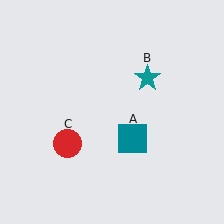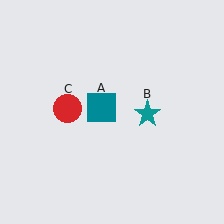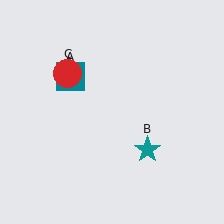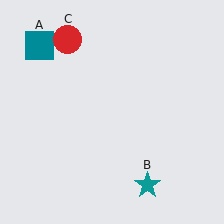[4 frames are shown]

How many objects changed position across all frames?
3 objects changed position: teal square (object A), teal star (object B), red circle (object C).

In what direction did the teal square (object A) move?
The teal square (object A) moved up and to the left.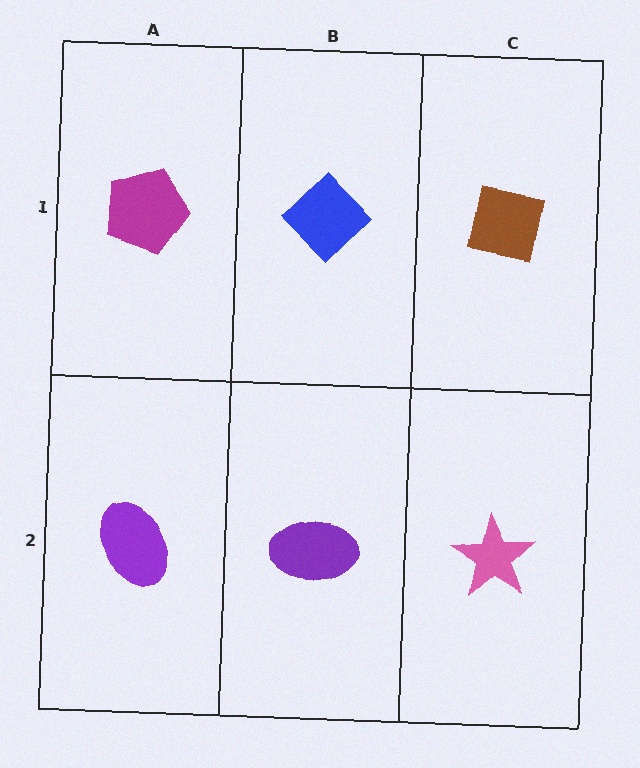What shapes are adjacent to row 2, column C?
A brown square (row 1, column C), a purple ellipse (row 2, column B).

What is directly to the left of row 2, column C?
A purple ellipse.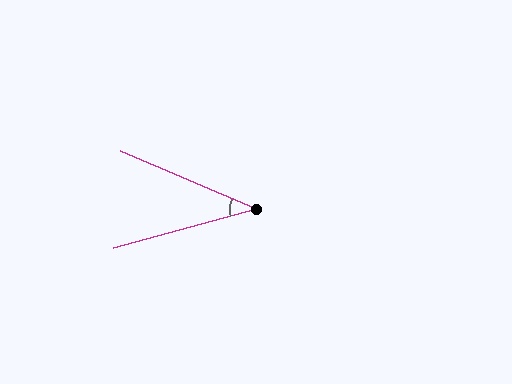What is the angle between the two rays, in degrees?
Approximately 38 degrees.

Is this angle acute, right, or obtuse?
It is acute.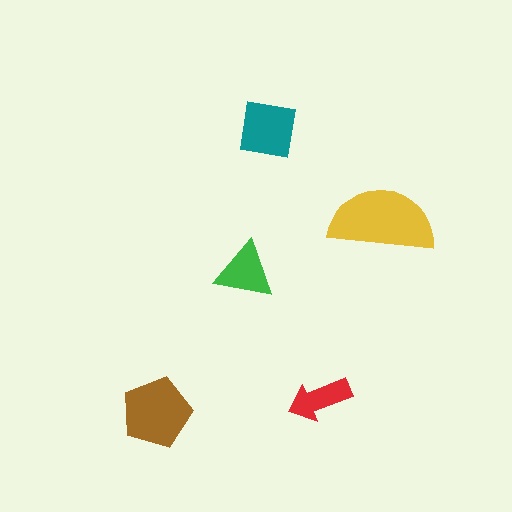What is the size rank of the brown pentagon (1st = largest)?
2nd.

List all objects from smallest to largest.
The red arrow, the green triangle, the teal square, the brown pentagon, the yellow semicircle.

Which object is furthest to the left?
The brown pentagon is leftmost.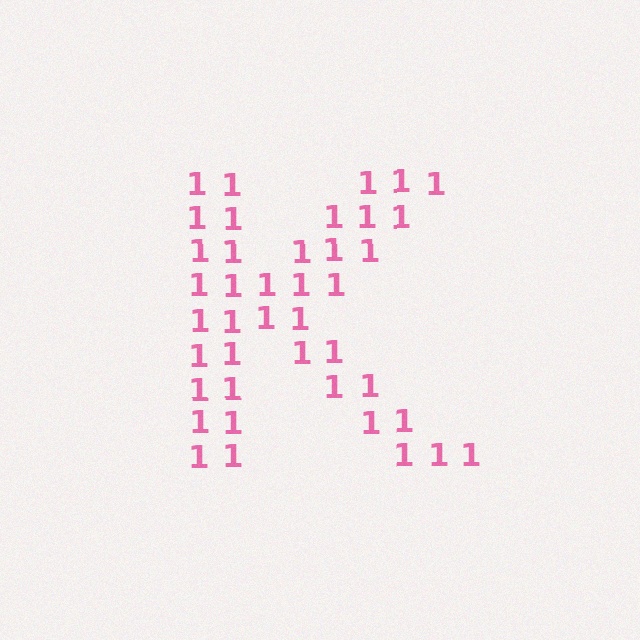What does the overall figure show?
The overall figure shows the letter K.